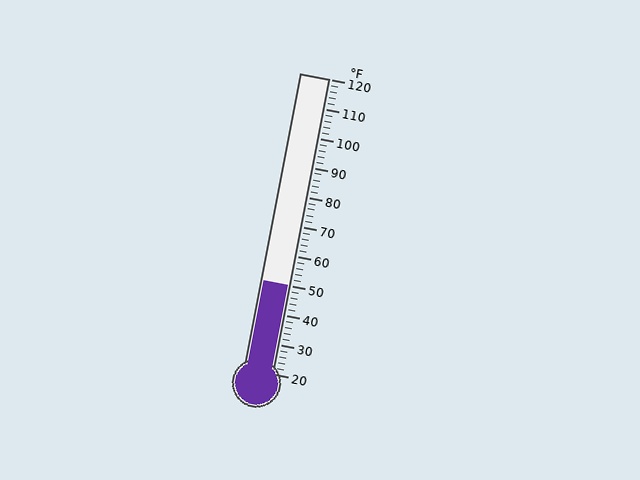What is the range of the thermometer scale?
The thermometer scale ranges from 20°F to 120°F.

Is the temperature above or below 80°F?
The temperature is below 80°F.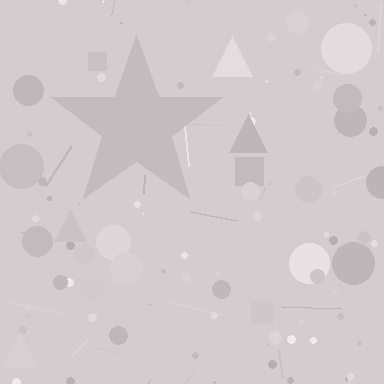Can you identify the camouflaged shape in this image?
The camouflaged shape is a star.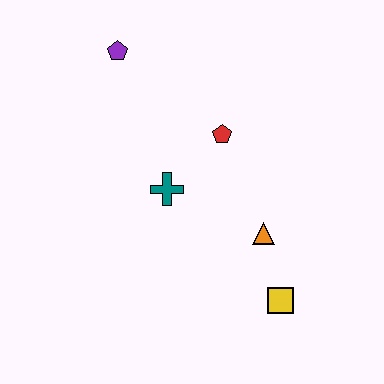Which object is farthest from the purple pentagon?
The yellow square is farthest from the purple pentagon.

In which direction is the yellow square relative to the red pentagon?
The yellow square is below the red pentagon.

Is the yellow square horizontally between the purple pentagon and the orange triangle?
No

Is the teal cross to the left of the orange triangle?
Yes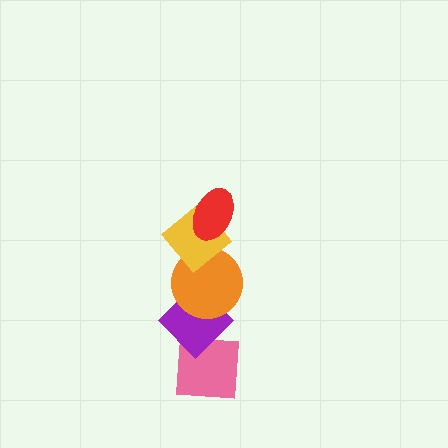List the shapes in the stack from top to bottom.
From top to bottom: the red ellipse, the yellow diamond, the orange circle, the purple diamond, the pink square.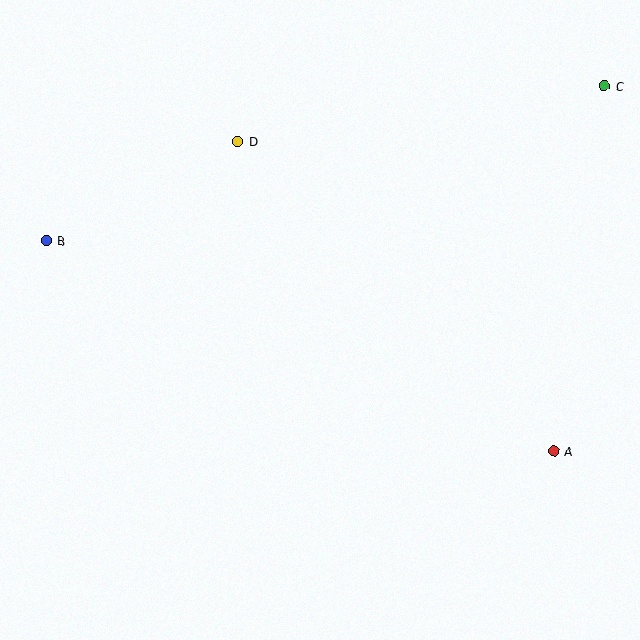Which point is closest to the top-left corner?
Point B is closest to the top-left corner.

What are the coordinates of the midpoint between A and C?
The midpoint between A and C is at (579, 269).